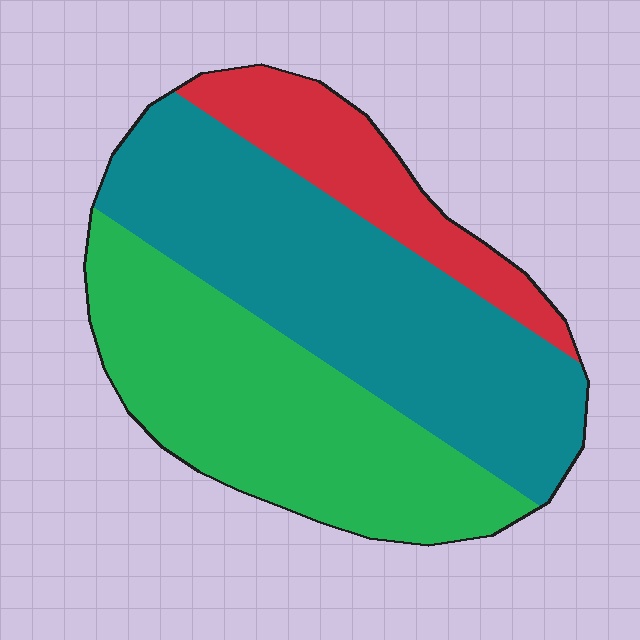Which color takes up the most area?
Teal, at roughly 45%.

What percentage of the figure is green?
Green covers around 40% of the figure.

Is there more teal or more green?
Teal.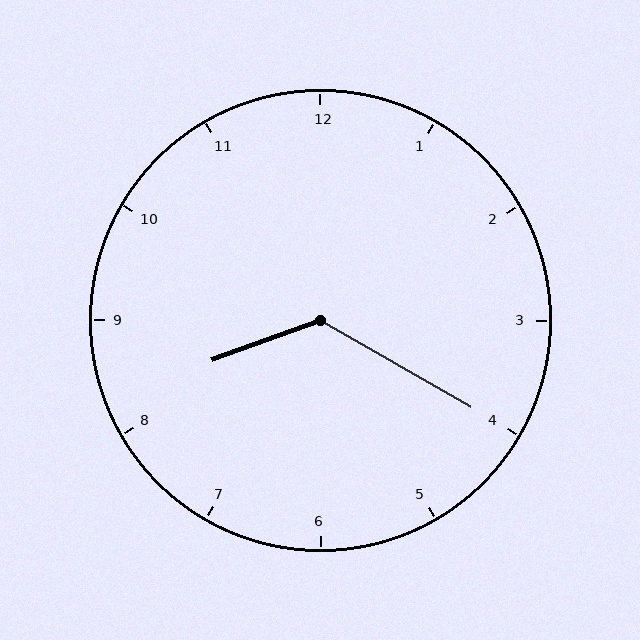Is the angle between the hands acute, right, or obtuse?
It is obtuse.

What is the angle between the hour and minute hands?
Approximately 130 degrees.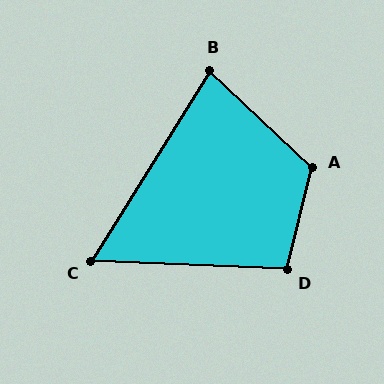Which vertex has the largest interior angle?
A, at approximately 120 degrees.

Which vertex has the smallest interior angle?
C, at approximately 60 degrees.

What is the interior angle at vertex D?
Approximately 102 degrees (obtuse).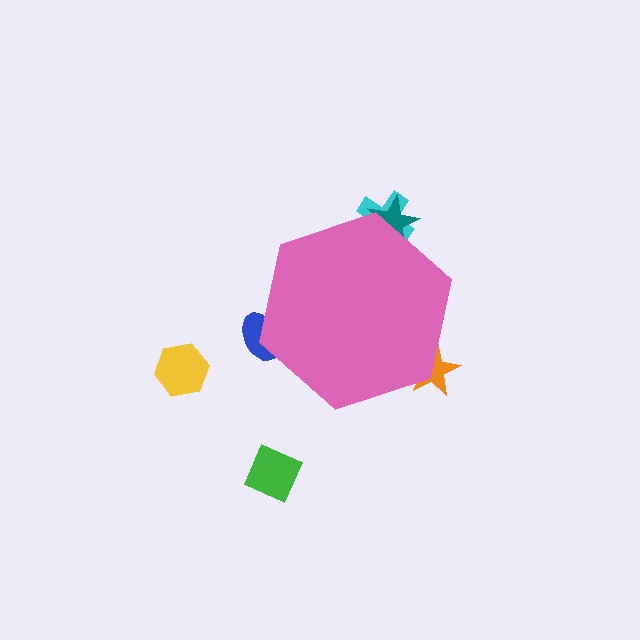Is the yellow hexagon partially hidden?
No, the yellow hexagon is fully visible.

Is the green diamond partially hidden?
No, the green diamond is fully visible.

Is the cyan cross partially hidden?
Yes, the cyan cross is partially hidden behind the pink hexagon.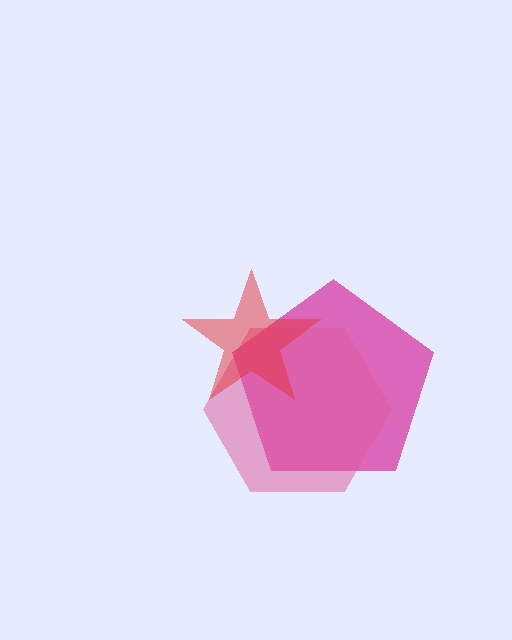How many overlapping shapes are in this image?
There are 3 overlapping shapes in the image.